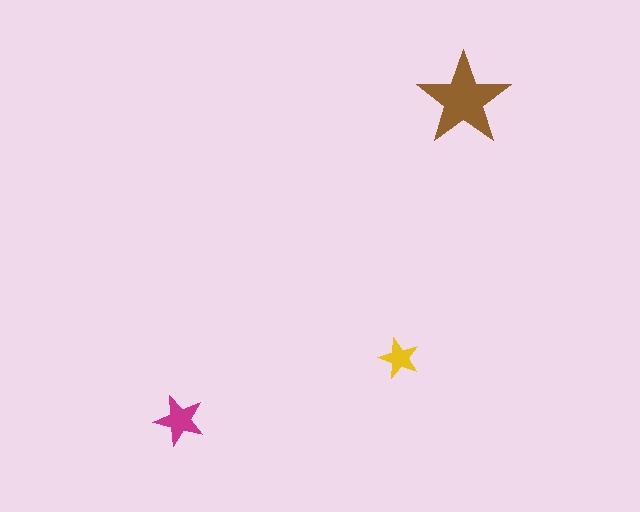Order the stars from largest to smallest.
the brown one, the magenta one, the yellow one.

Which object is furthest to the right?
The brown star is rightmost.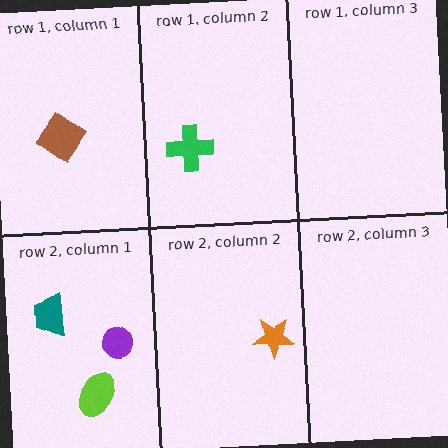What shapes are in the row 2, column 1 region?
The teal trapezoid, the lime ellipse, the purple circle.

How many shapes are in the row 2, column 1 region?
3.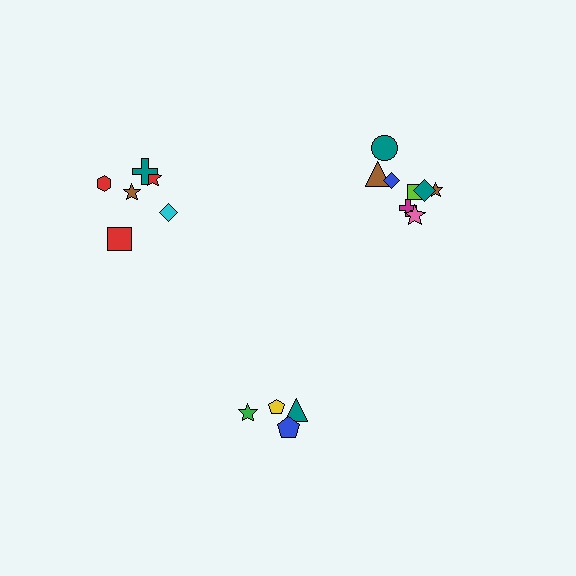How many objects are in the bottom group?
There are 4 objects.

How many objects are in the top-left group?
There are 6 objects.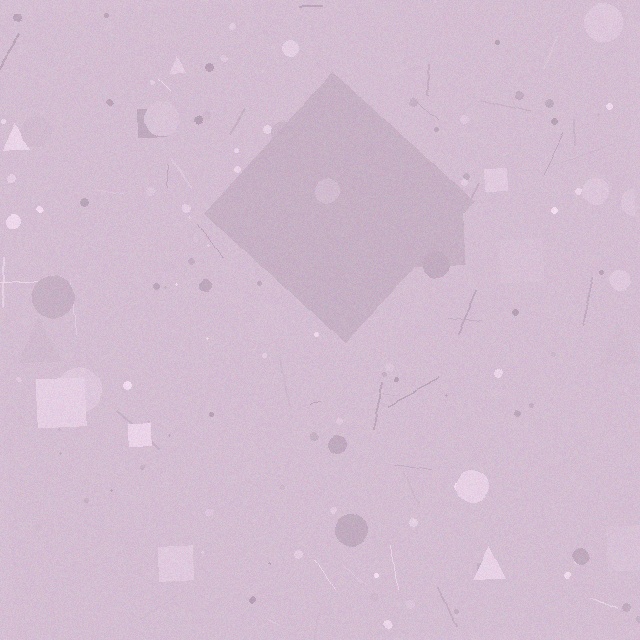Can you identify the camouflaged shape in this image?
The camouflaged shape is a diamond.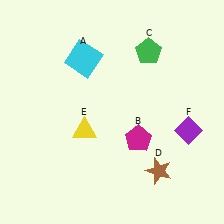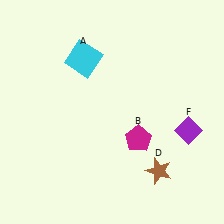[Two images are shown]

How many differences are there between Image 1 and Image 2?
There are 2 differences between the two images.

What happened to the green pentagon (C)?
The green pentagon (C) was removed in Image 2. It was in the top-right area of Image 1.